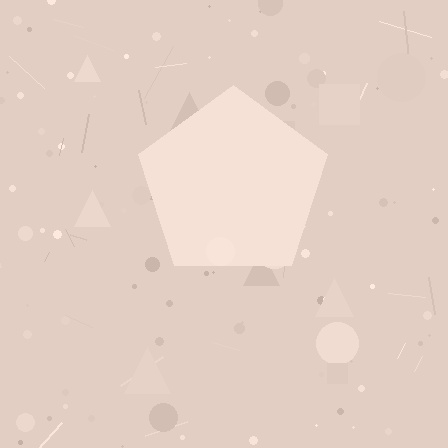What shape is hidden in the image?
A pentagon is hidden in the image.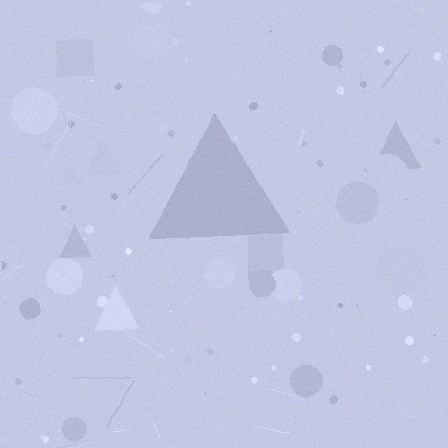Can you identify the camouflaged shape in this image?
The camouflaged shape is a triangle.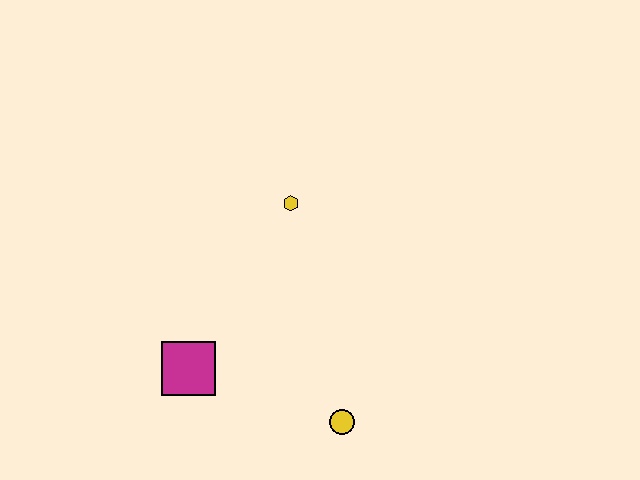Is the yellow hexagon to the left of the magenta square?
No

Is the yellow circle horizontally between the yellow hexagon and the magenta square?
No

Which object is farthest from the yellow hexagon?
The yellow circle is farthest from the yellow hexagon.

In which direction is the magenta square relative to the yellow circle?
The magenta square is to the left of the yellow circle.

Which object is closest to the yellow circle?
The magenta square is closest to the yellow circle.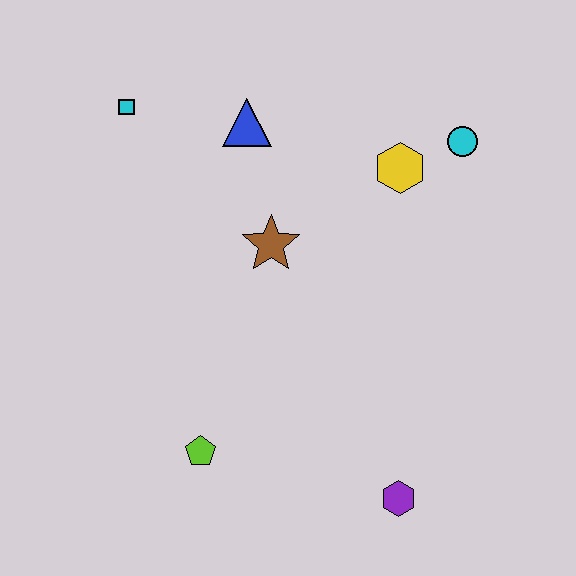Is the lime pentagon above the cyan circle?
No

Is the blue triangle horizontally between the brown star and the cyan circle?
No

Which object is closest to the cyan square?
The blue triangle is closest to the cyan square.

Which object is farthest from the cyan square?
The purple hexagon is farthest from the cyan square.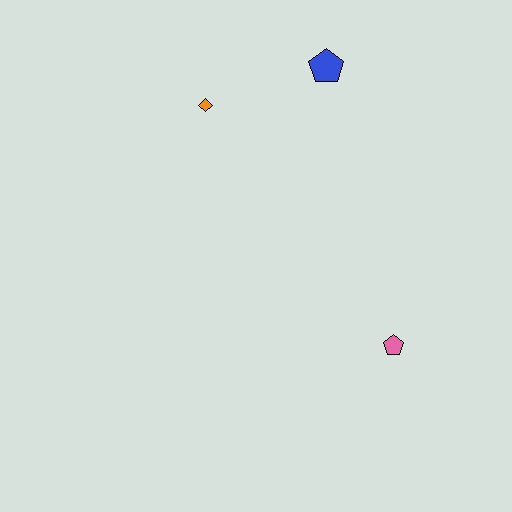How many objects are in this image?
There are 3 objects.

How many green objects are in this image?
There are no green objects.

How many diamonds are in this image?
There is 1 diamond.